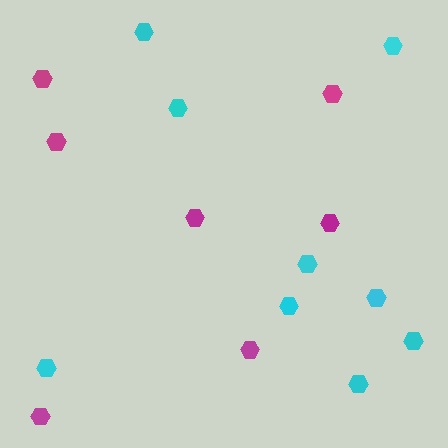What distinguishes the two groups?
There are 2 groups: one group of magenta hexagons (7) and one group of cyan hexagons (9).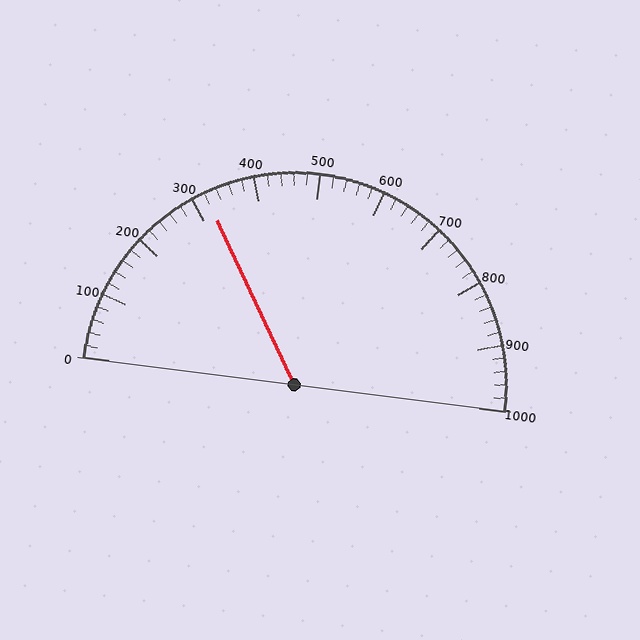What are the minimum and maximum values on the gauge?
The gauge ranges from 0 to 1000.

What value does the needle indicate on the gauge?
The needle indicates approximately 320.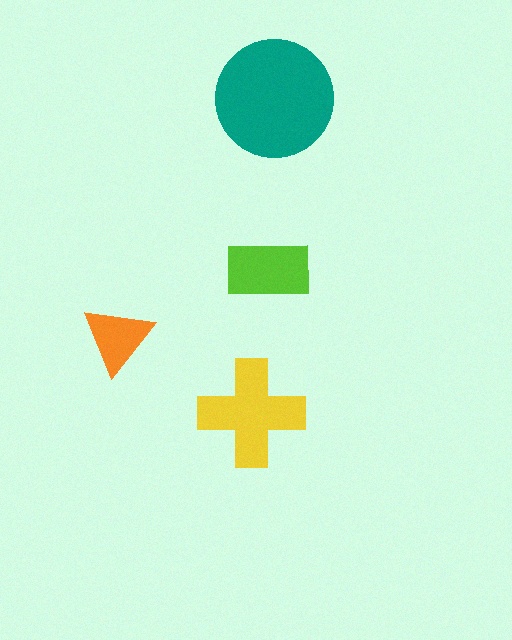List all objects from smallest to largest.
The orange triangle, the lime rectangle, the yellow cross, the teal circle.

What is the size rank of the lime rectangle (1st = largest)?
3rd.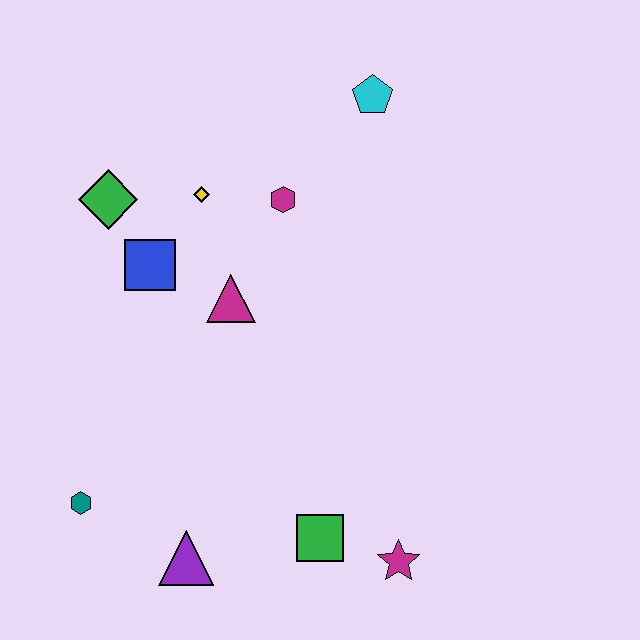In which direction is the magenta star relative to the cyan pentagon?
The magenta star is below the cyan pentagon.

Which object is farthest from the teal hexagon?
The cyan pentagon is farthest from the teal hexagon.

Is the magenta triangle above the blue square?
No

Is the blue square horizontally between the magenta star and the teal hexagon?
Yes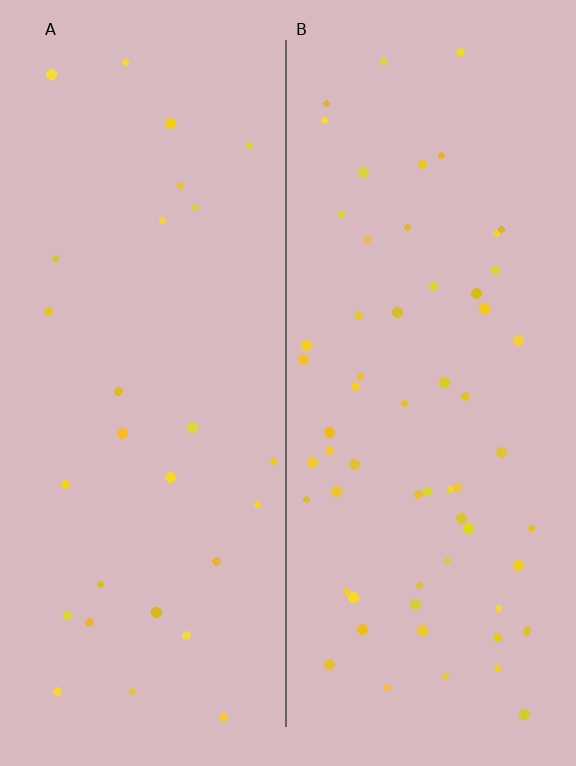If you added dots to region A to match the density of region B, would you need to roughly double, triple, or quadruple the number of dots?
Approximately double.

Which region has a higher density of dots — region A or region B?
B (the right).